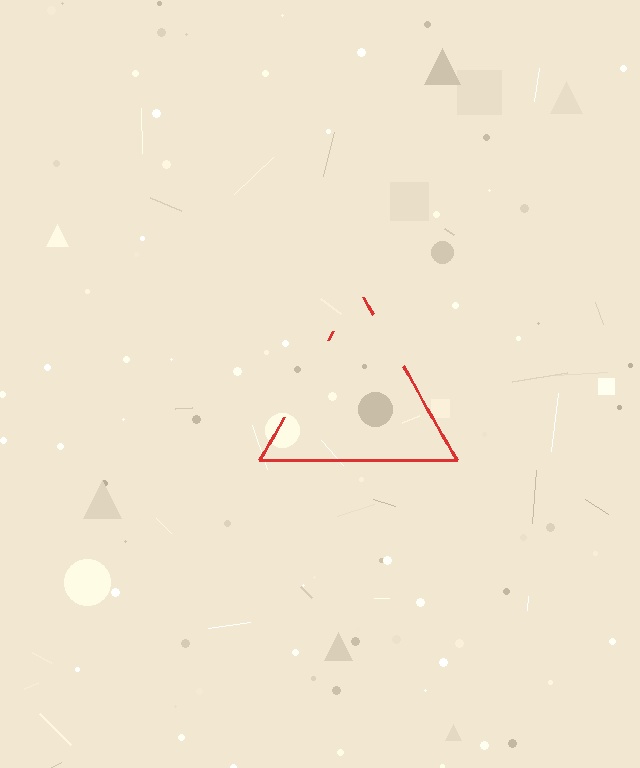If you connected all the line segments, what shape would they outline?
They would outline a triangle.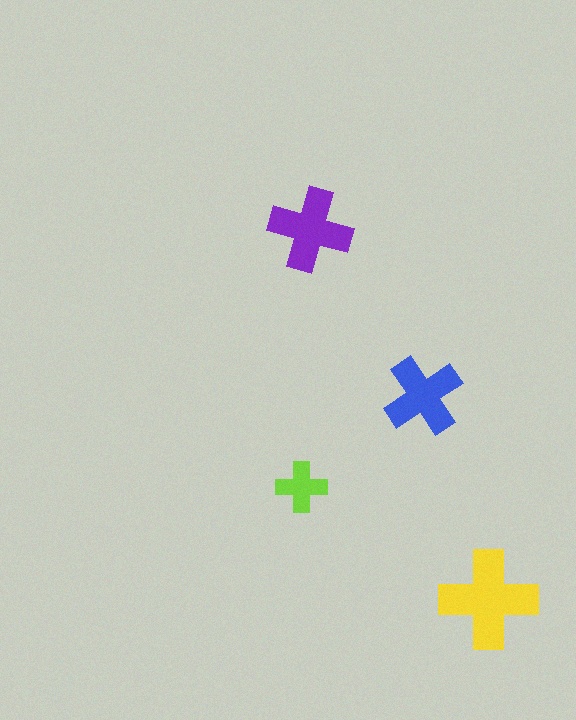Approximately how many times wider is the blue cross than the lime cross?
About 1.5 times wider.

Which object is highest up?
The purple cross is topmost.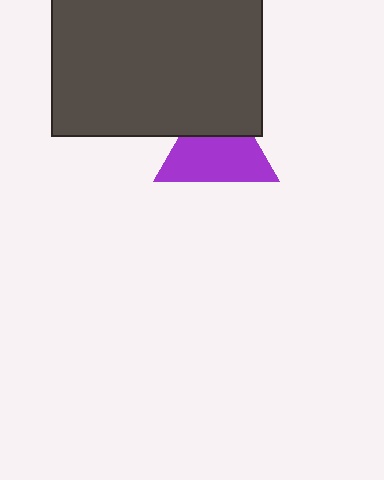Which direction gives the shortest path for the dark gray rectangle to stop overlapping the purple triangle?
Moving up gives the shortest separation.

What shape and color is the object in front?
The object in front is a dark gray rectangle.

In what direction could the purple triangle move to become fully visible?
The purple triangle could move down. That would shift it out from behind the dark gray rectangle entirely.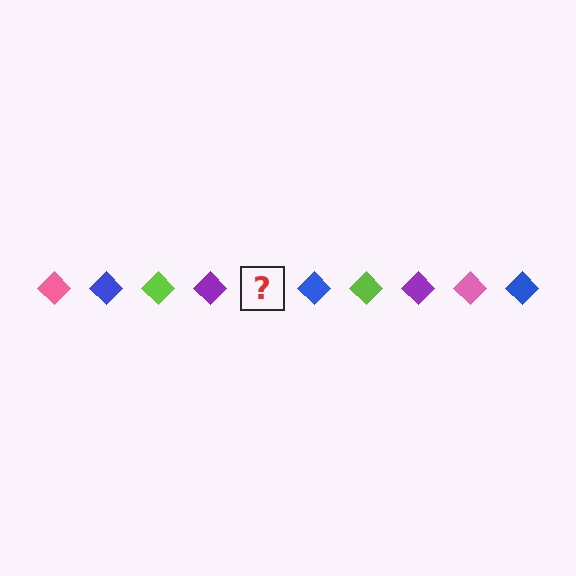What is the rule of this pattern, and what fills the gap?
The rule is that the pattern cycles through pink, blue, lime, purple diamonds. The gap should be filled with a pink diamond.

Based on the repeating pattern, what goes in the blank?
The blank should be a pink diamond.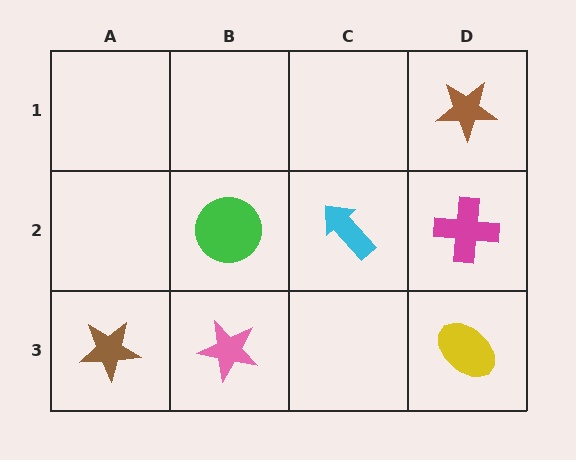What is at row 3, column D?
A yellow ellipse.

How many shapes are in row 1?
1 shape.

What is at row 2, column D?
A magenta cross.